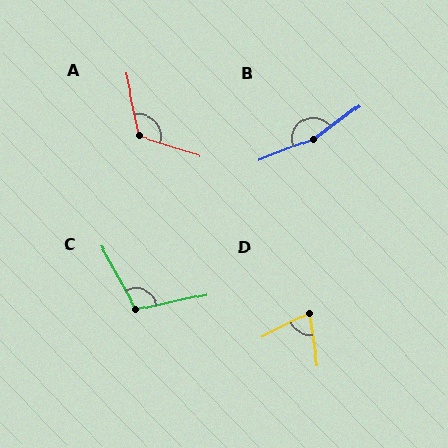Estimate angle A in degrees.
Approximately 119 degrees.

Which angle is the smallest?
D, at approximately 71 degrees.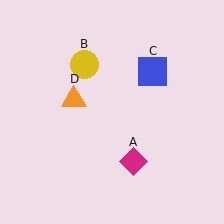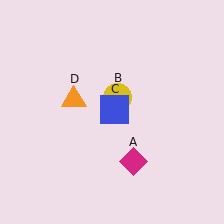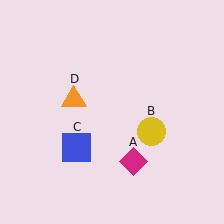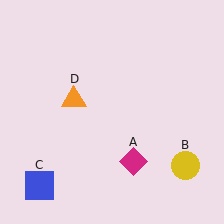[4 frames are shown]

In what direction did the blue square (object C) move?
The blue square (object C) moved down and to the left.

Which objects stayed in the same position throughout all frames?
Magenta diamond (object A) and orange triangle (object D) remained stationary.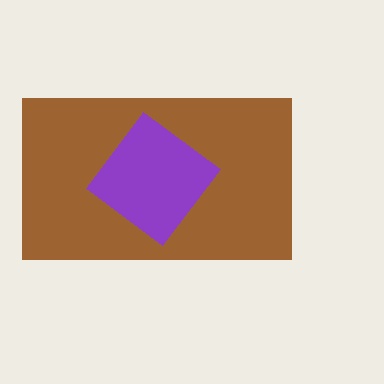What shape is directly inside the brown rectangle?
The purple diamond.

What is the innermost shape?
The purple diamond.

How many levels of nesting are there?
2.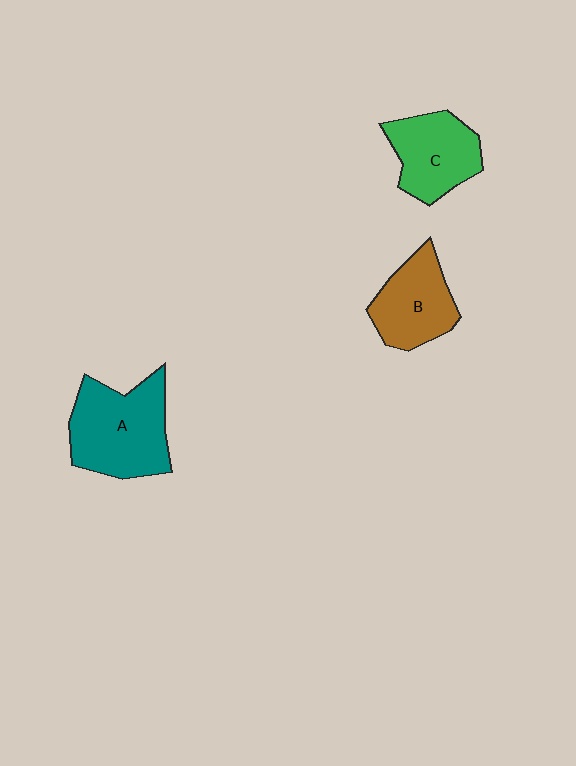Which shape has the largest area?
Shape A (teal).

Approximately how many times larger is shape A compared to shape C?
Approximately 1.4 times.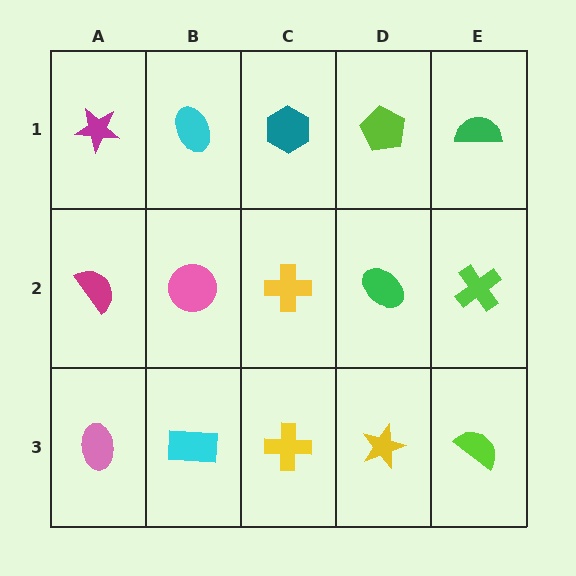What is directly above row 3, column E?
A lime cross.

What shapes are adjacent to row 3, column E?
A lime cross (row 2, column E), a yellow star (row 3, column D).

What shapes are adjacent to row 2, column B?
A cyan ellipse (row 1, column B), a cyan rectangle (row 3, column B), a magenta semicircle (row 2, column A), a yellow cross (row 2, column C).